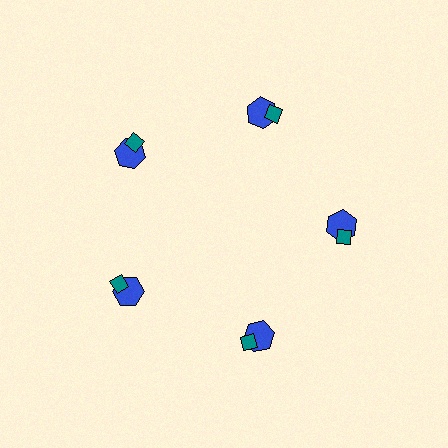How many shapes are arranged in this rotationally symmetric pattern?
There are 10 shapes, arranged in 5 groups of 2.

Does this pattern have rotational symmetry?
Yes, this pattern has 5-fold rotational symmetry. It looks the same after rotating 72 degrees around the center.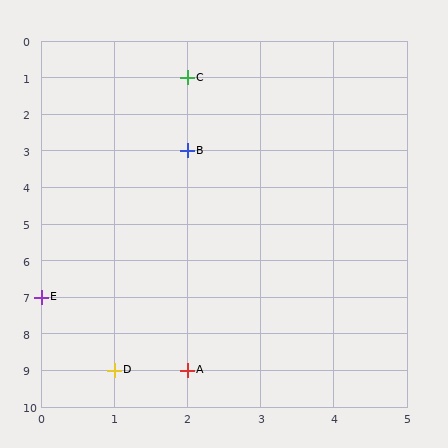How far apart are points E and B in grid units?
Points E and B are 2 columns and 4 rows apart (about 4.5 grid units diagonally).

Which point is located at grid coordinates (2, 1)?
Point C is at (2, 1).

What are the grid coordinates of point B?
Point B is at grid coordinates (2, 3).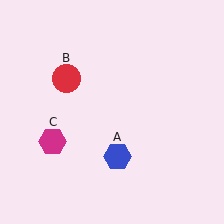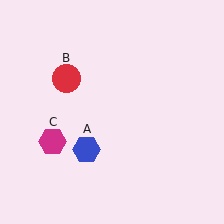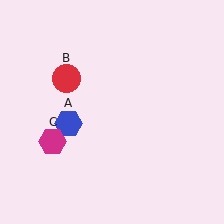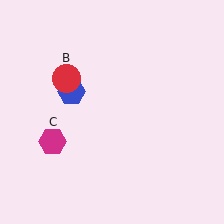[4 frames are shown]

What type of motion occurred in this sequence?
The blue hexagon (object A) rotated clockwise around the center of the scene.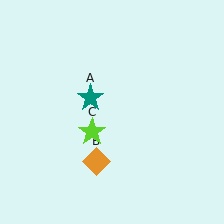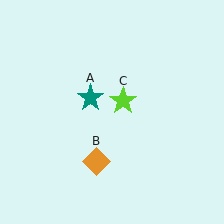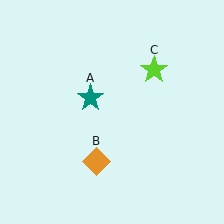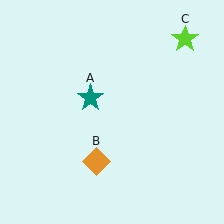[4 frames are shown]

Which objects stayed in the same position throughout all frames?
Teal star (object A) and orange diamond (object B) remained stationary.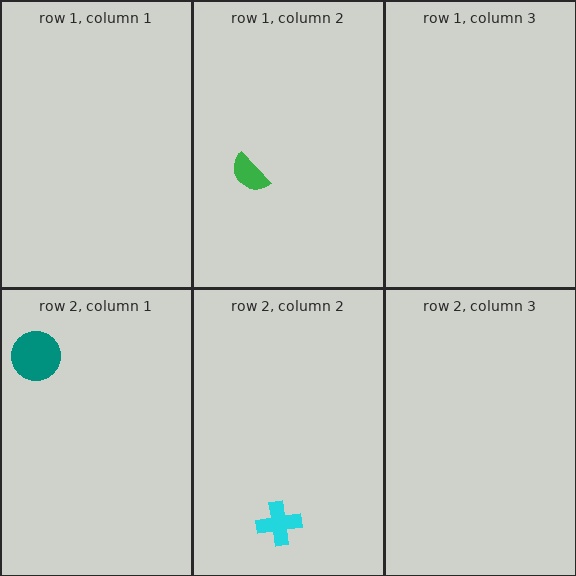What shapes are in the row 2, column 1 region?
The teal circle.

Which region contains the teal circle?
The row 2, column 1 region.